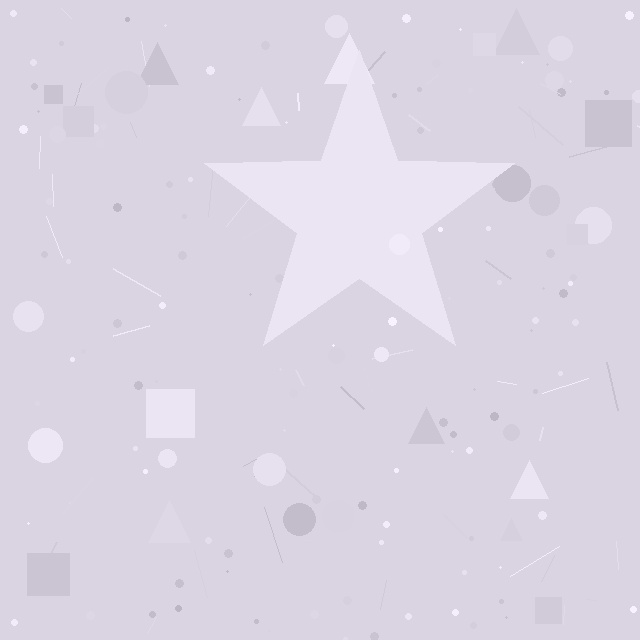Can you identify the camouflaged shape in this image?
The camouflaged shape is a star.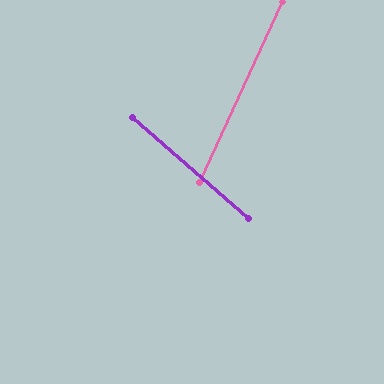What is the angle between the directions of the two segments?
Approximately 74 degrees.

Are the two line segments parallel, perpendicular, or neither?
Neither parallel nor perpendicular — they differ by about 74°.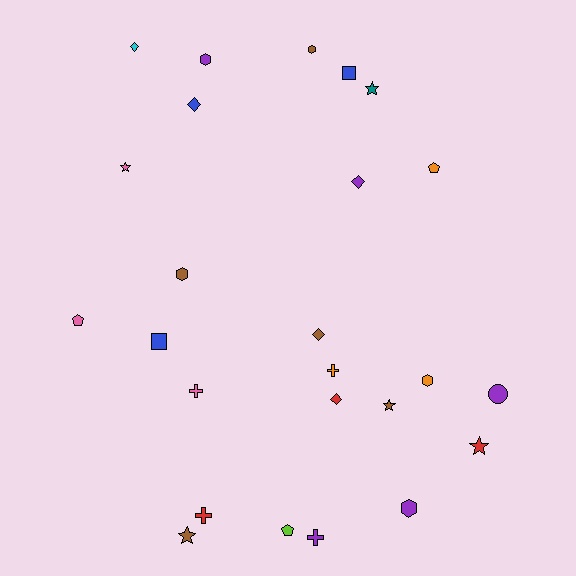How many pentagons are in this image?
There are 3 pentagons.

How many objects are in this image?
There are 25 objects.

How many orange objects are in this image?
There are 3 orange objects.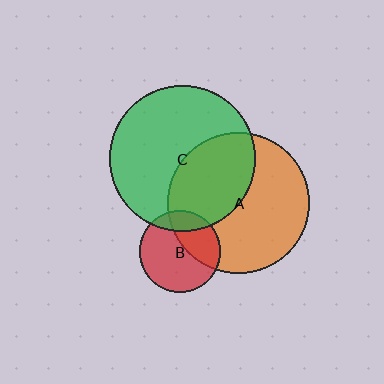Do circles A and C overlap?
Yes.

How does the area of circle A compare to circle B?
Approximately 3.0 times.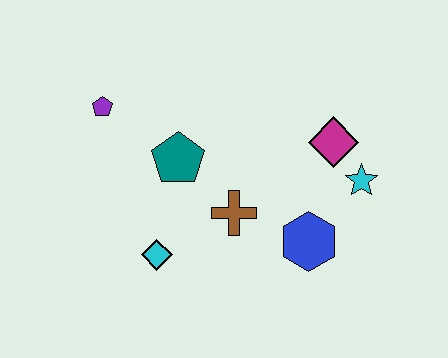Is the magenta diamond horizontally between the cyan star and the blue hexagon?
Yes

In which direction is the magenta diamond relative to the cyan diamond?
The magenta diamond is to the right of the cyan diamond.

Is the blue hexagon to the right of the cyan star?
No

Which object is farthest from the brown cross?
The purple pentagon is farthest from the brown cross.